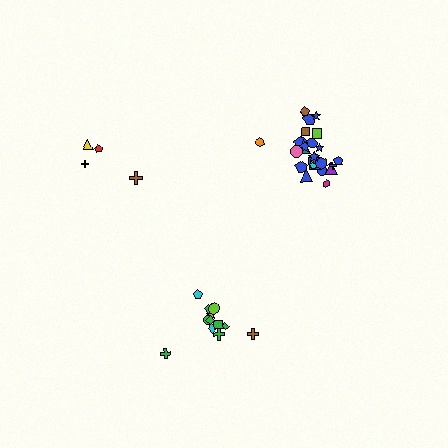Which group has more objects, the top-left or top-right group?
The top-right group.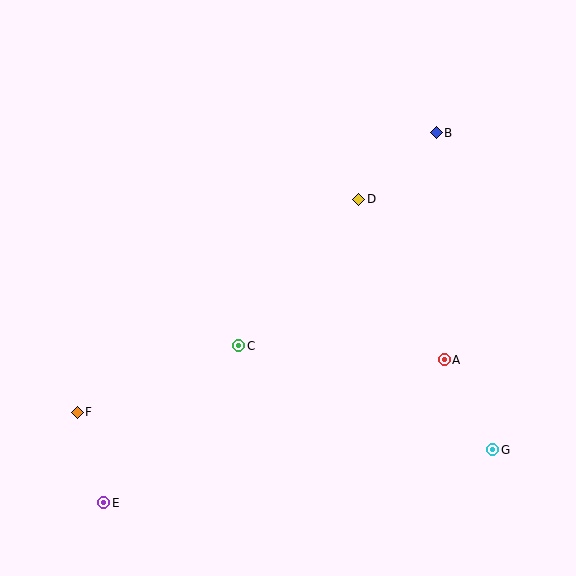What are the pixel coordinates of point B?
Point B is at (436, 133).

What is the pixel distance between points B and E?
The distance between B and E is 498 pixels.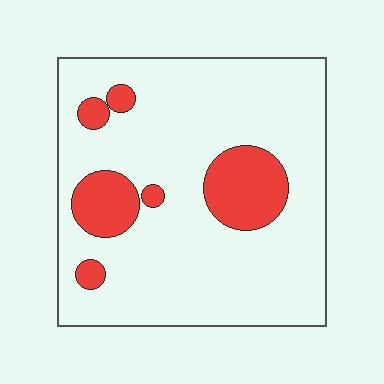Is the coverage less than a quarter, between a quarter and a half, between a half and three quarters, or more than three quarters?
Less than a quarter.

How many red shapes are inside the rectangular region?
6.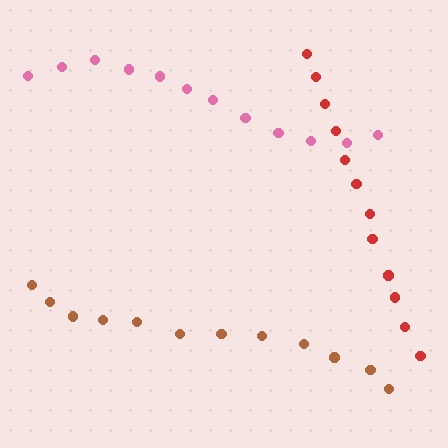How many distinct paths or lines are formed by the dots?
There are 3 distinct paths.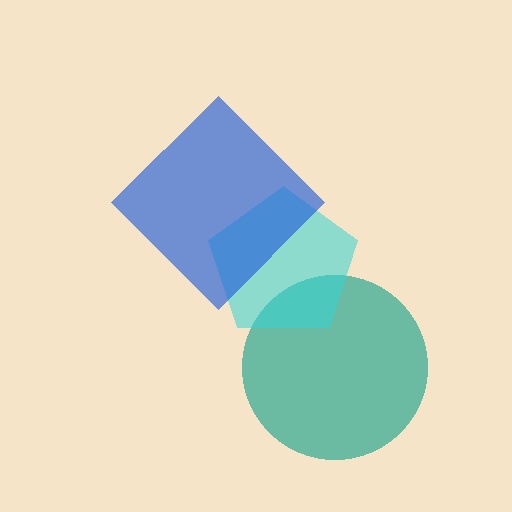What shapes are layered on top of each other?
The layered shapes are: a teal circle, a cyan pentagon, a blue diamond.